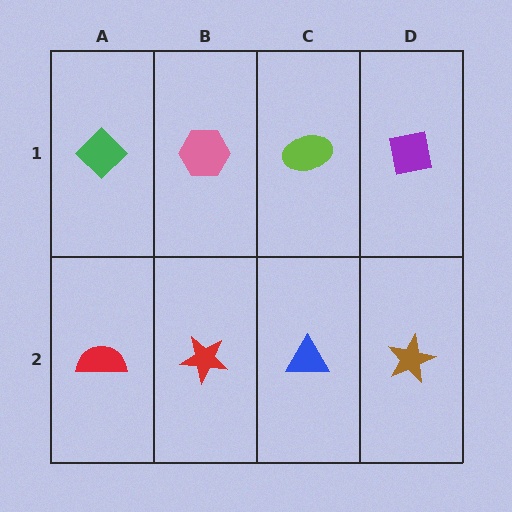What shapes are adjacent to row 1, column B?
A red star (row 2, column B), a green diamond (row 1, column A), a lime ellipse (row 1, column C).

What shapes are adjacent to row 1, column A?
A red semicircle (row 2, column A), a pink hexagon (row 1, column B).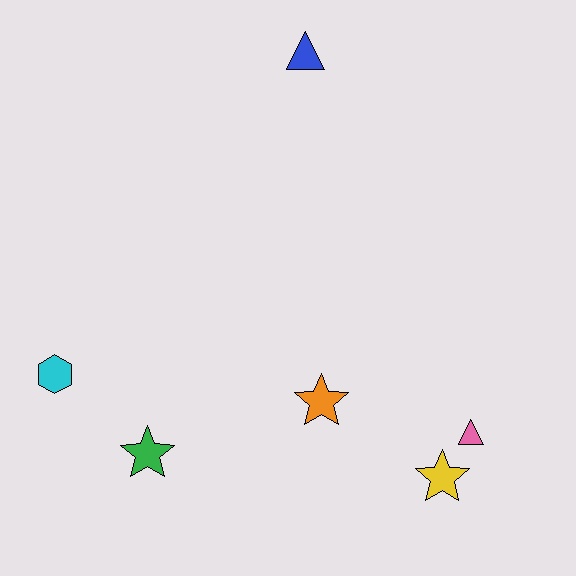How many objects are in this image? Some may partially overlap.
There are 6 objects.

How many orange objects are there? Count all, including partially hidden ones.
There is 1 orange object.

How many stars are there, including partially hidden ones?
There are 3 stars.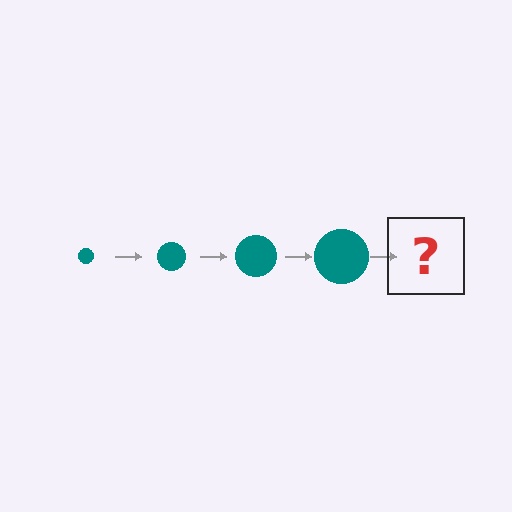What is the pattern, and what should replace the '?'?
The pattern is that the circle gets progressively larger each step. The '?' should be a teal circle, larger than the previous one.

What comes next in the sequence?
The next element should be a teal circle, larger than the previous one.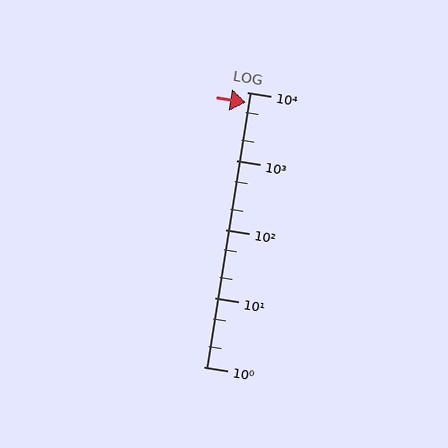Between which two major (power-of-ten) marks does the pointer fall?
The pointer is between 1000 and 10000.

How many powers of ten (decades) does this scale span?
The scale spans 4 decades, from 1 to 10000.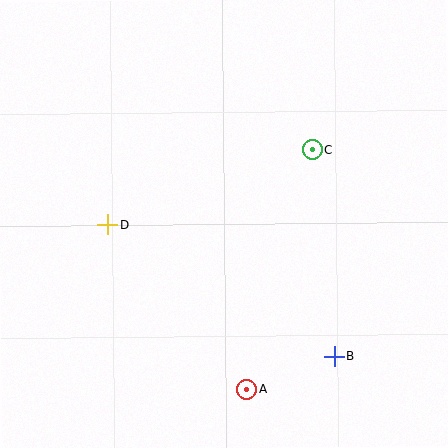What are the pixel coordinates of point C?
Point C is at (313, 150).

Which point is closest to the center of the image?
Point C at (313, 150) is closest to the center.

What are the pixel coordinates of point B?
Point B is at (334, 356).